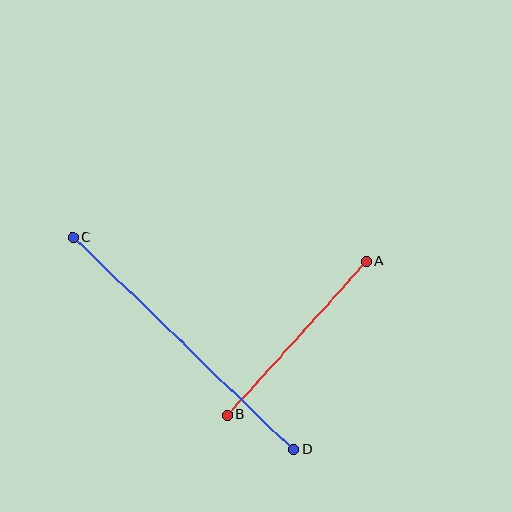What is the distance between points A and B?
The distance is approximately 207 pixels.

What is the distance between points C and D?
The distance is approximately 306 pixels.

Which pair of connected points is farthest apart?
Points C and D are farthest apart.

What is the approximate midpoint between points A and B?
The midpoint is at approximately (297, 338) pixels.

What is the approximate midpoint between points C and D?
The midpoint is at approximately (183, 343) pixels.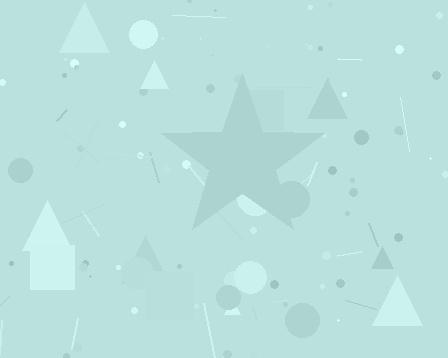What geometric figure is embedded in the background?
A star is embedded in the background.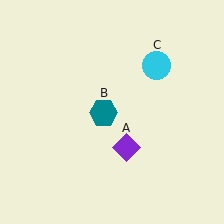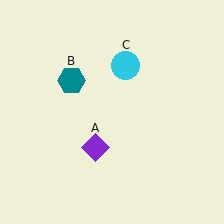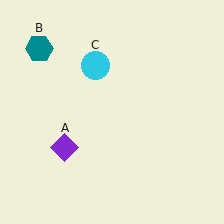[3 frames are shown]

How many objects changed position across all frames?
3 objects changed position: purple diamond (object A), teal hexagon (object B), cyan circle (object C).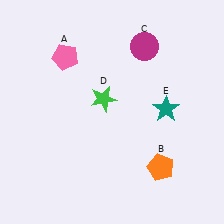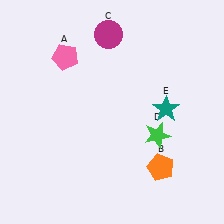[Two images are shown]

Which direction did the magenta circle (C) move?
The magenta circle (C) moved left.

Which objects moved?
The objects that moved are: the magenta circle (C), the green star (D).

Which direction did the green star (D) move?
The green star (D) moved right.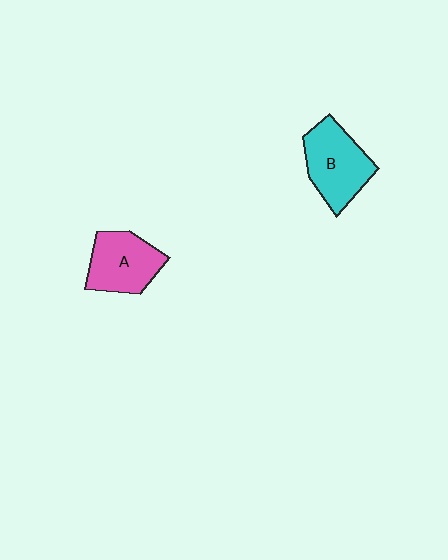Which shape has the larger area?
Shape B (cyan).